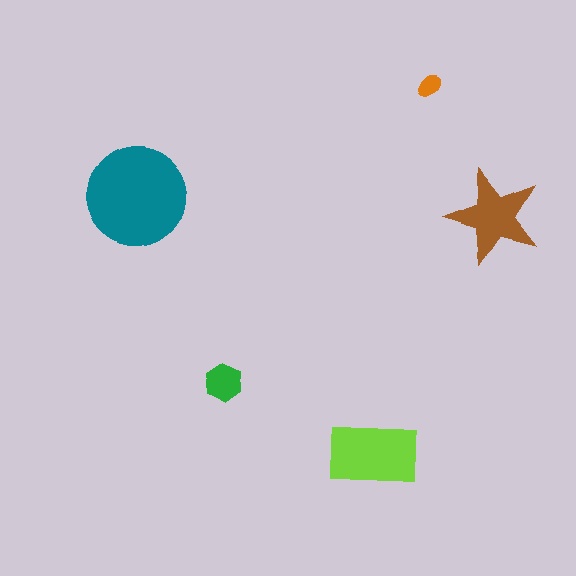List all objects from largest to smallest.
The teal circle, the lime rectangle, the brown star, the green hexagon, the orange ellipse.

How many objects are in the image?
There are 5 objects in the image.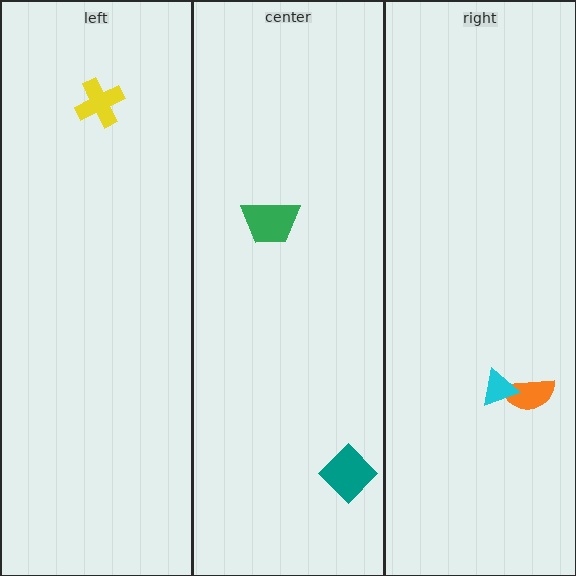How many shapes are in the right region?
2.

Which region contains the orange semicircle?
The right region.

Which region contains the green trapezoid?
The center region.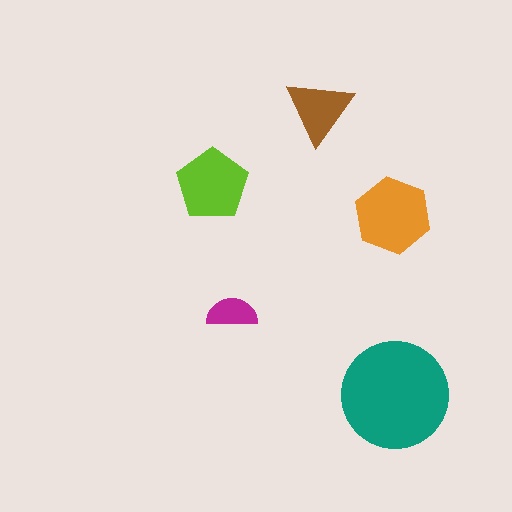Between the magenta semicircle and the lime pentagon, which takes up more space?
The lime pentagon.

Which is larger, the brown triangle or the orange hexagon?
The orange hexagon.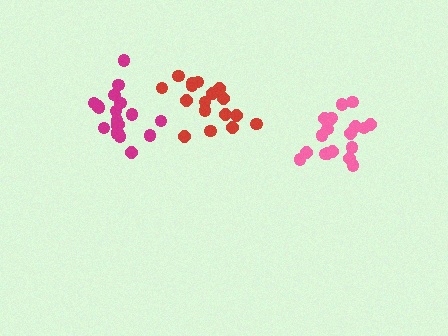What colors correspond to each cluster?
The clusters are colored: pink, red, magenta.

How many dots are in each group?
Group 1: 19 dots, Group 2: 17 dots, Group 3: 19 dots (55 total).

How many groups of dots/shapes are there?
There are 3 groups.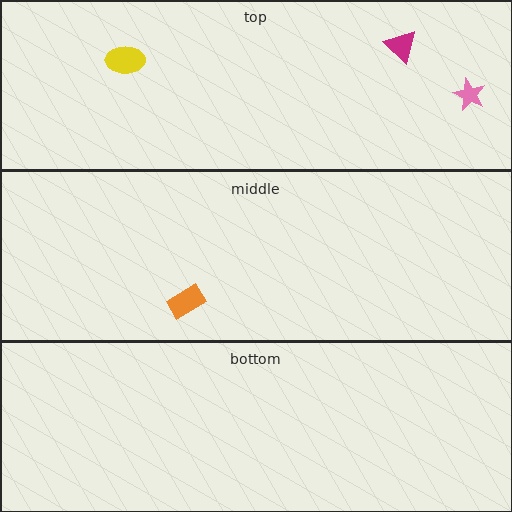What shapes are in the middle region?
The orange rectangle.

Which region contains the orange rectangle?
The middle region.